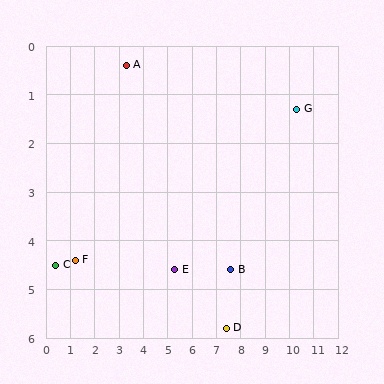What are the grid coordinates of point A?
Point A is at approximately (3.3, 0.4).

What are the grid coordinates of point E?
Point E is at approximately (5.3, 4.6).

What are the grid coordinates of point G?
Point G is at approximately (10.3, 1.3).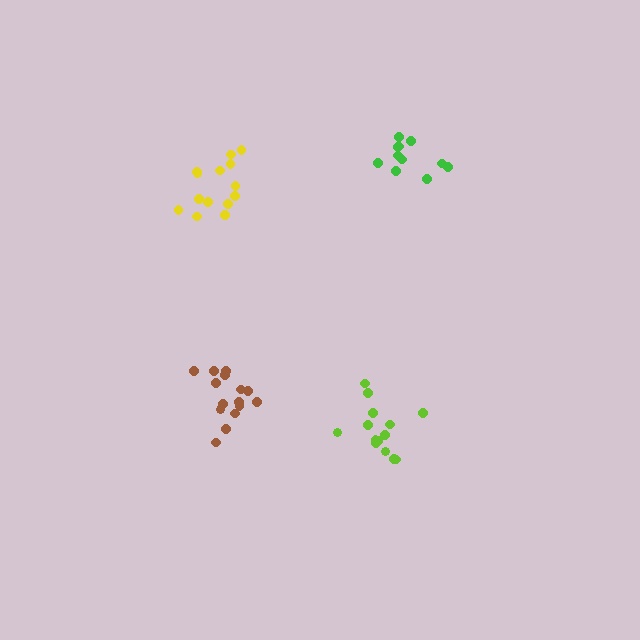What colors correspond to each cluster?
The clusters are colored: brown, lime, yellow, green.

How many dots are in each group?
Group 1: 15 dots, Group 2: 14 dots, Group 3: 14 dots, Group 4: 11 dots (54 total).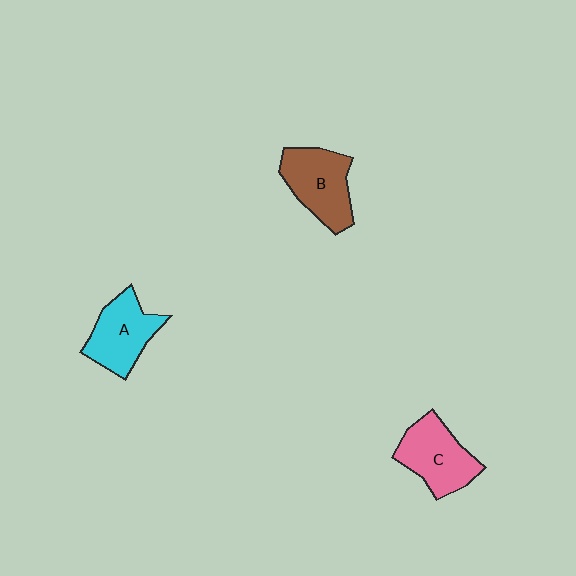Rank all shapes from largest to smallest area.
From largest to smallest: B (brown), C (pink), A (cyan).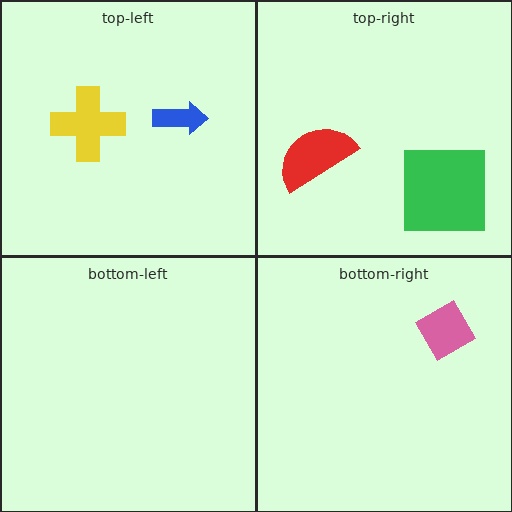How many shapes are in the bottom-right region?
1.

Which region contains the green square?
The top-right region.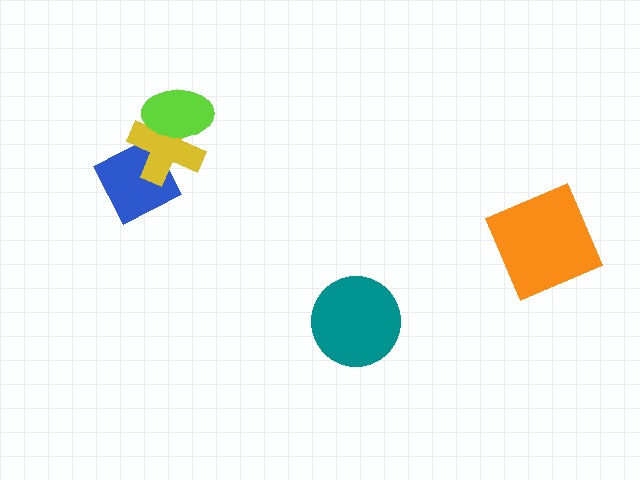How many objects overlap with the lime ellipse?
1 object overlaps with the lime ellipse.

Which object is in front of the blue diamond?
The yellow cross is in front of the blue diamond.